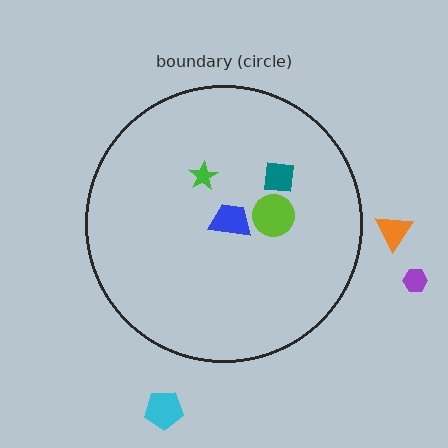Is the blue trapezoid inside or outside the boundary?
Inside.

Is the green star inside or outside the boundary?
Inside.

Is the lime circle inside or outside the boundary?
Inside.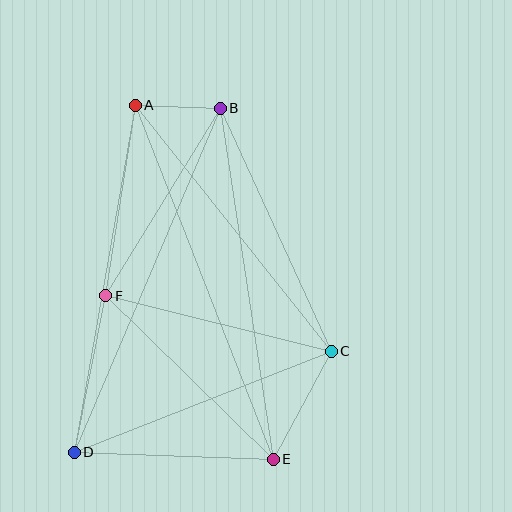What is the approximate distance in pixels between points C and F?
The distance between C and F is approximately 232 pixels.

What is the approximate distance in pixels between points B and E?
The distance between B and E is approximately 355 pixels.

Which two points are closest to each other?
Points A and B are closest to each other.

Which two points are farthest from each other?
Points A and E are farthest from each other.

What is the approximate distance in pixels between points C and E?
The distance between C and E is approximately 122 pixels.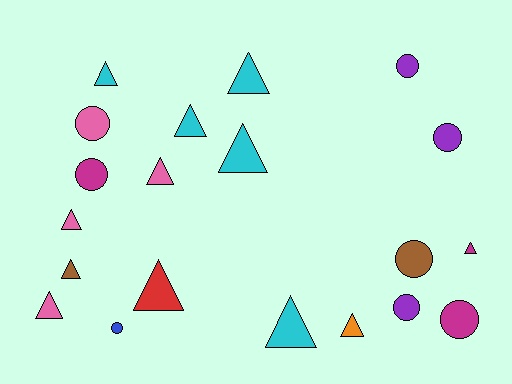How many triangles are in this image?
There are 12 triangles.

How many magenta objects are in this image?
There are 3 magenta objects.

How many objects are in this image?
There are 20 objects.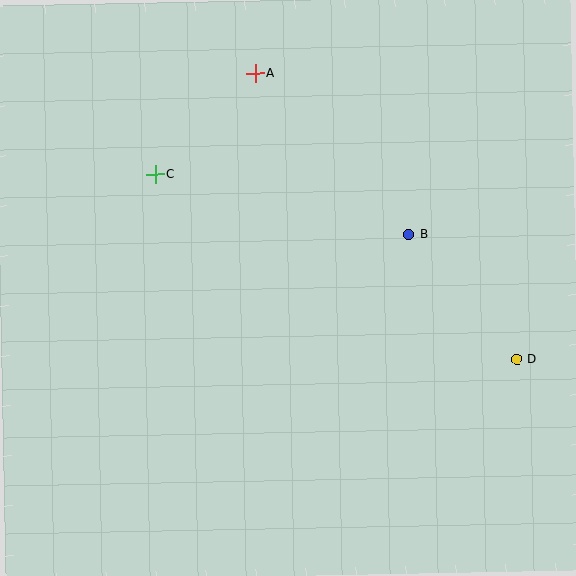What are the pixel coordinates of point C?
Point C is at (155, 174).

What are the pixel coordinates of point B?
Point B is at (409, 235).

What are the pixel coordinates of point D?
Point D is at (516, 359).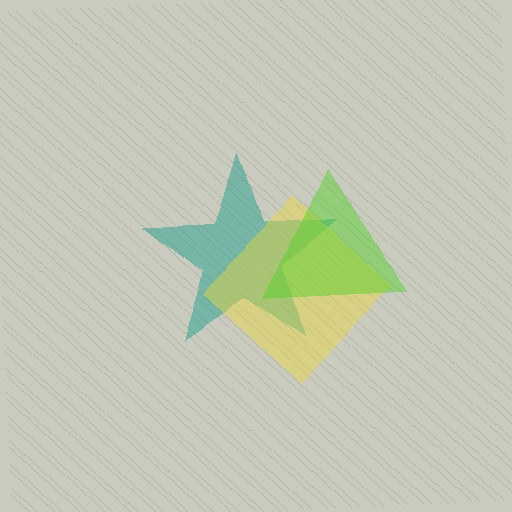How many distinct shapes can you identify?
There are 3 distinct shapes: a teal star, a yellow diamond, a lime triangle.